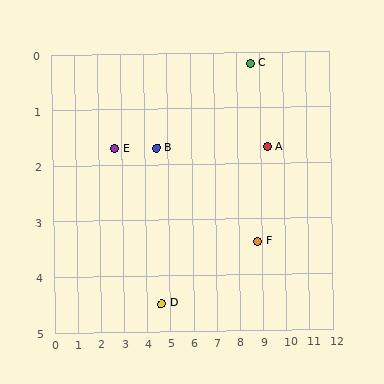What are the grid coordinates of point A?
Point A is at approximately (9.3, 1.7).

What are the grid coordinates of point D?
Point D is at approximately (4.6, 4.5).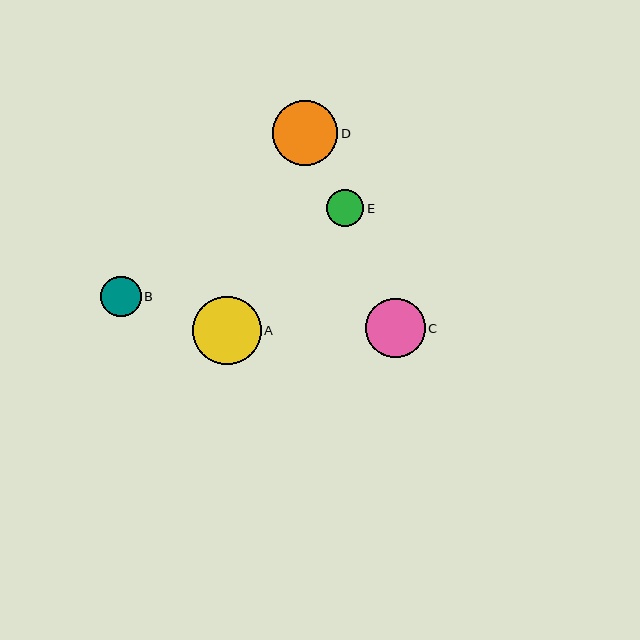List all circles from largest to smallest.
From largest to smallest: A, D, C, B, E.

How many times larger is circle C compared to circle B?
Circle C is approximately 1.5 times the size of circle B.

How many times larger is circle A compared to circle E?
Circle A is approximately 1.9 times the size of circle E.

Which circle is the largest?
Circle A is the largest with a size of approximately 69 pixels.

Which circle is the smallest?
Circle E is the smallest with a size of approximately 37 pixels.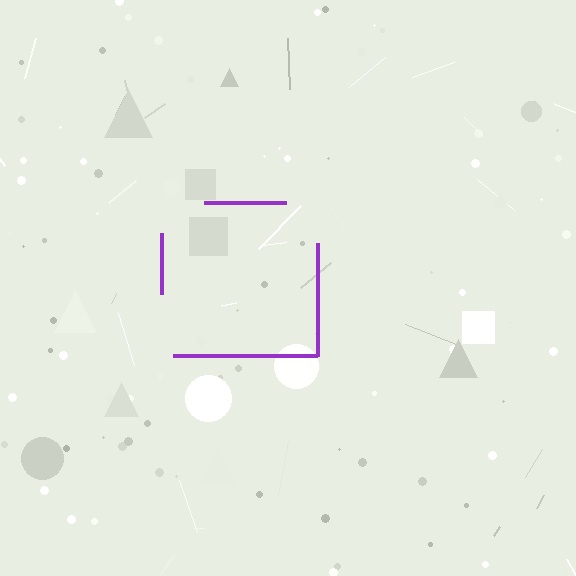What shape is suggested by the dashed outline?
The dashed outline suggests a square.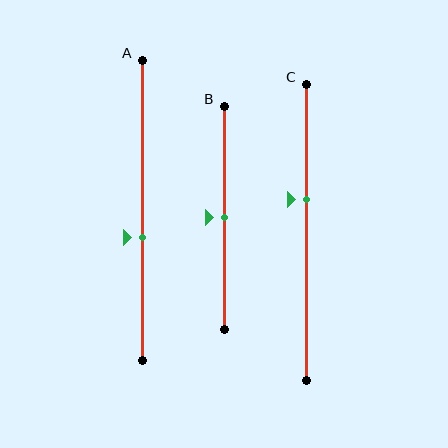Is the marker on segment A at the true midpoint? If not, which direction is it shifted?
No, the marker on segment A is shifted downward by about 9% of the segment length.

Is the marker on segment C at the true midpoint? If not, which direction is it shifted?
No, the marker on segment C is shifted upward by about 11% of the segment length.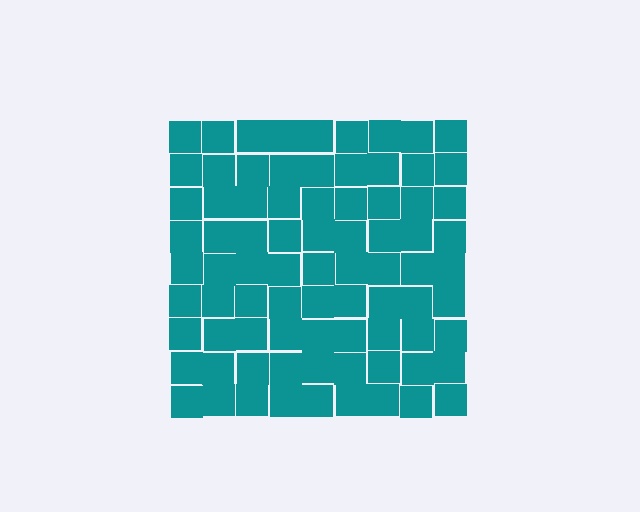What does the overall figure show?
The overall figure shows a square.